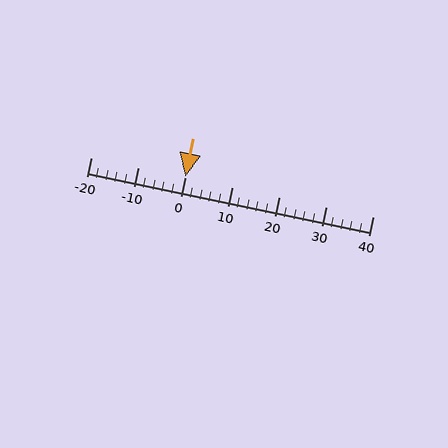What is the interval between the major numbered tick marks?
The major tick marks are spaced 10 units apart.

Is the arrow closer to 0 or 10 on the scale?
The arrow is closer to 0.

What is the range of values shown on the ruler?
The ruler shows values from -20 to 40.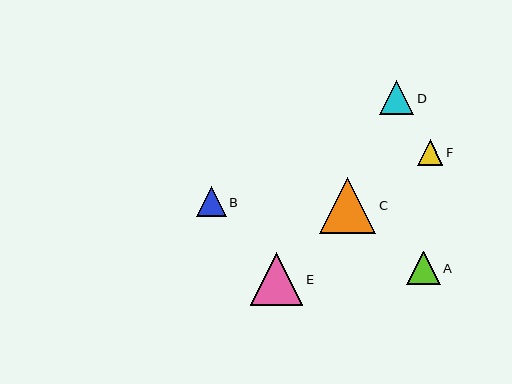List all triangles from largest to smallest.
From largest to smallest: C, E, D, A, B, F.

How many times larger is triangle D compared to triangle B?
Triangle D is approximately 1.1 times the size of triangle B.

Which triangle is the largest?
Triangle C is the largest with a size of approximately 56 pixels.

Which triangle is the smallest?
Triangle F is the smallest with a size of approximately 25 pixels.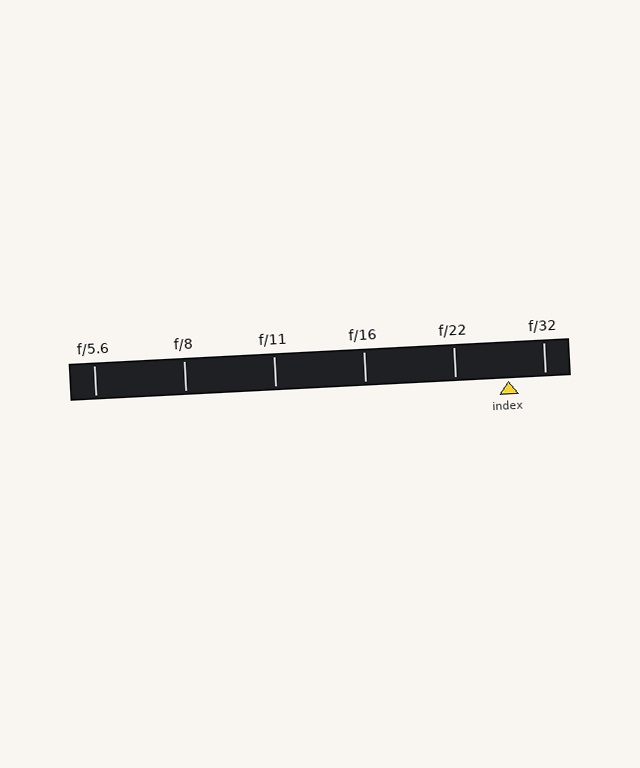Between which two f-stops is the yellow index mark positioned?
The index mark is between f/22 and f/32.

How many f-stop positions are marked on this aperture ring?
There are 6 f-stop positions marked.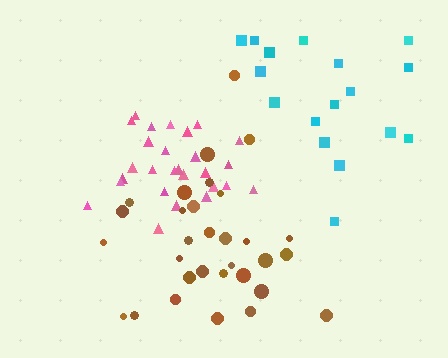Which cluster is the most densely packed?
Pink.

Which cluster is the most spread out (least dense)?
Cyan.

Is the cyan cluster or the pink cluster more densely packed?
Pink.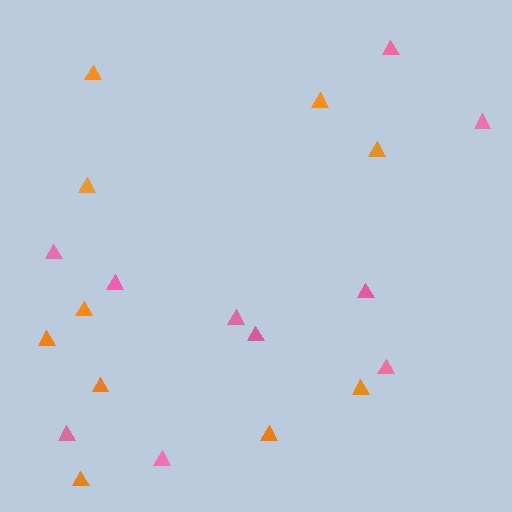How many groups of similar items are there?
There are 2 groups: one group of orange triangles (10) and one group of pink triangles (10).